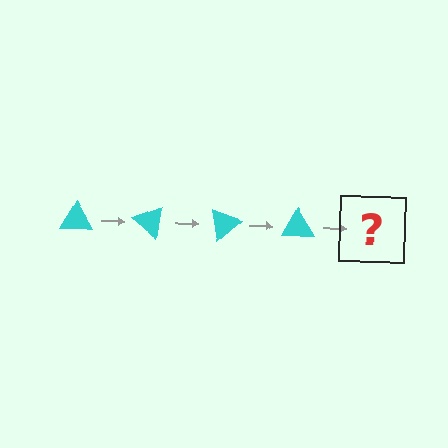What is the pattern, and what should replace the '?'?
The pattern is that the triangle rotates 40 degrees each step. The '?' should be a cyan triangle rotated 160 degrees.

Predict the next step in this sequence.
The next step is a cyan triangle rotated 160 degrees.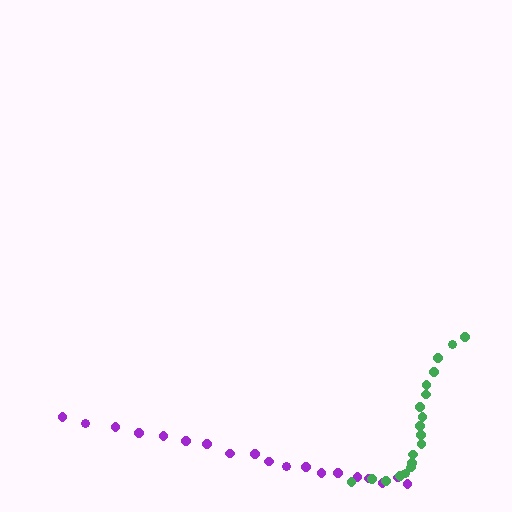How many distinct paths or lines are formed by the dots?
There are 2 distinct paths.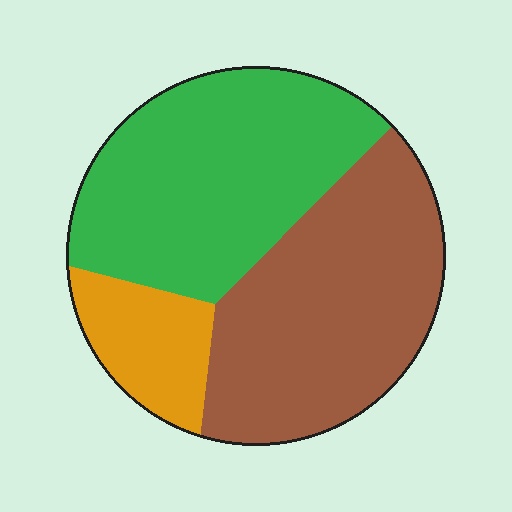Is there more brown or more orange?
Brown.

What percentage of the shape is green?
Green covers 43% of the shape.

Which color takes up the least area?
Orange, at roughly 15%.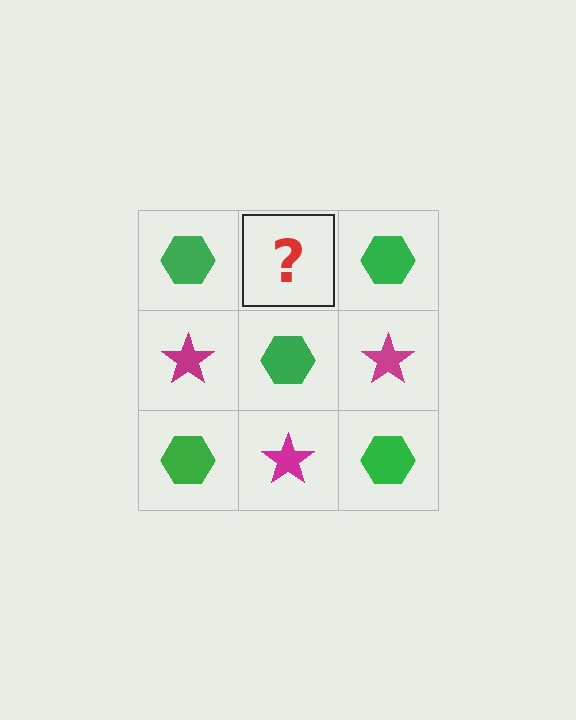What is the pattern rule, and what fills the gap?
The rule is that it alternates green hexagon and magenta star in a checkerboard pattern. The gap should be filled with a magenta star.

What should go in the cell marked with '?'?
The missing cell should contain a magenta star.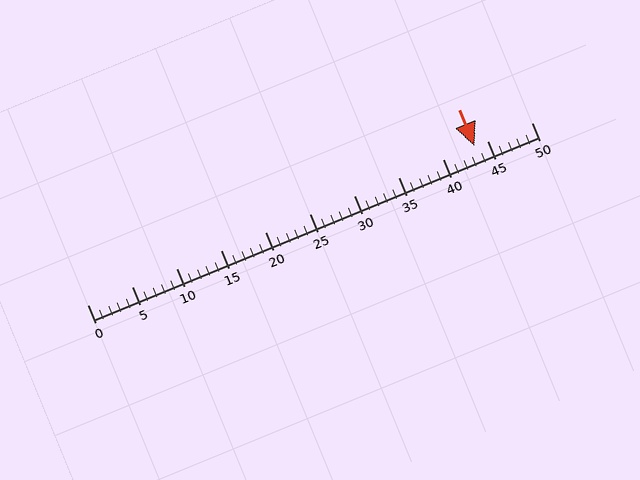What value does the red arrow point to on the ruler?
The red arrow points to approximately 44.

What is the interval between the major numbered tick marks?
The major tick marks are spaced 5 units apart.